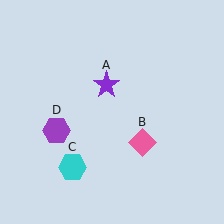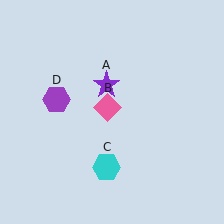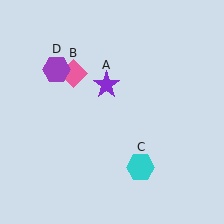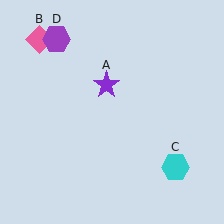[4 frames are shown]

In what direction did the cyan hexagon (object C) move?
The cyan hexagon (object C) moved right.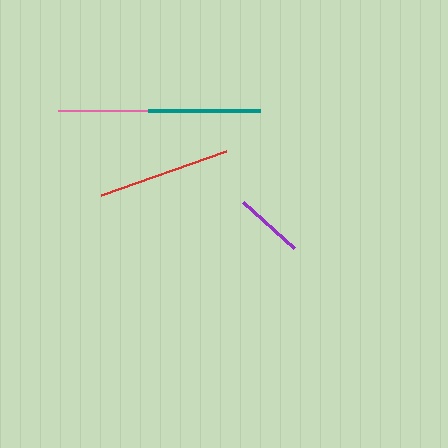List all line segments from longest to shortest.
From longest to shortest: red, pink, teal, purple.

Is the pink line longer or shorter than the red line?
The red line is longer than the pink line.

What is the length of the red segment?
The red segment is approximately 132 pixels long.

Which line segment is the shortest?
The purple line is the shortest at approximately 69 pixels.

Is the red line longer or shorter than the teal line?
The red line is longer than the teal line.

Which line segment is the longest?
The red line is the longest at approximately 132 pixels.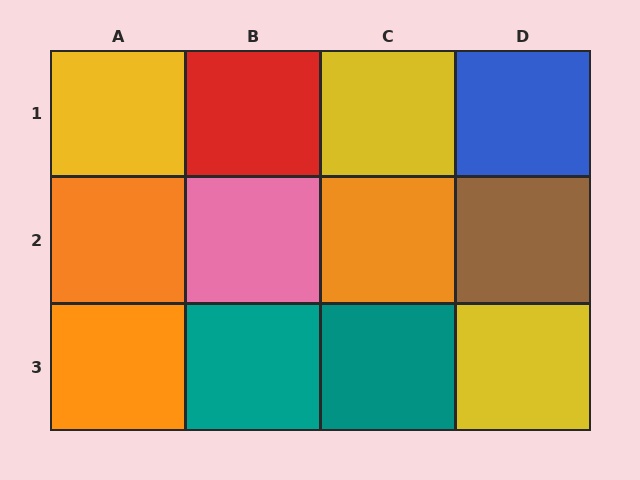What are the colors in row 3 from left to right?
Orange, teal, teal, yellow.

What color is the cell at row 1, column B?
Red.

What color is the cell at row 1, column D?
Blue.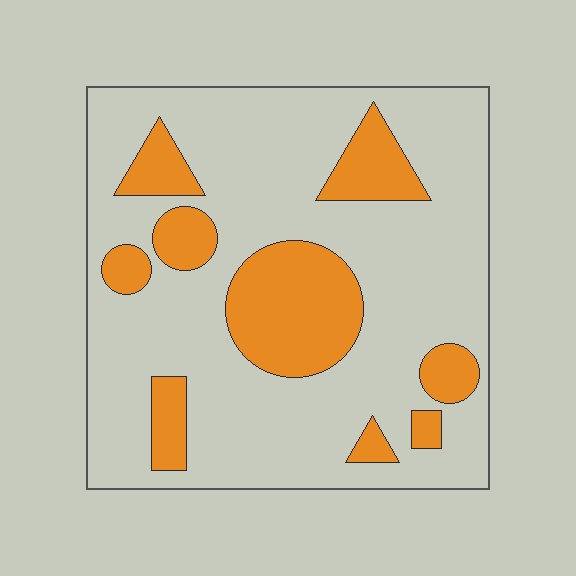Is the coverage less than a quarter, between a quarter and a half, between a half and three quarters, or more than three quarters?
Less than a quarter.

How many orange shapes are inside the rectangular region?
9.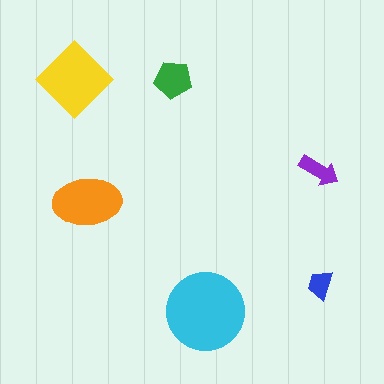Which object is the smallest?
The blue trapezoid.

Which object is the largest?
The cyan circle.